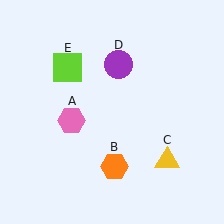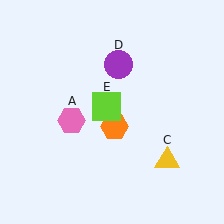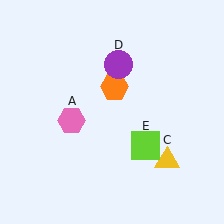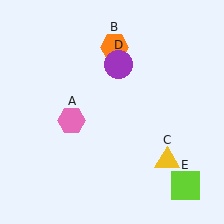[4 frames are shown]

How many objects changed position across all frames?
2 objects changed position: orange hexagon (object B), lime square (object E).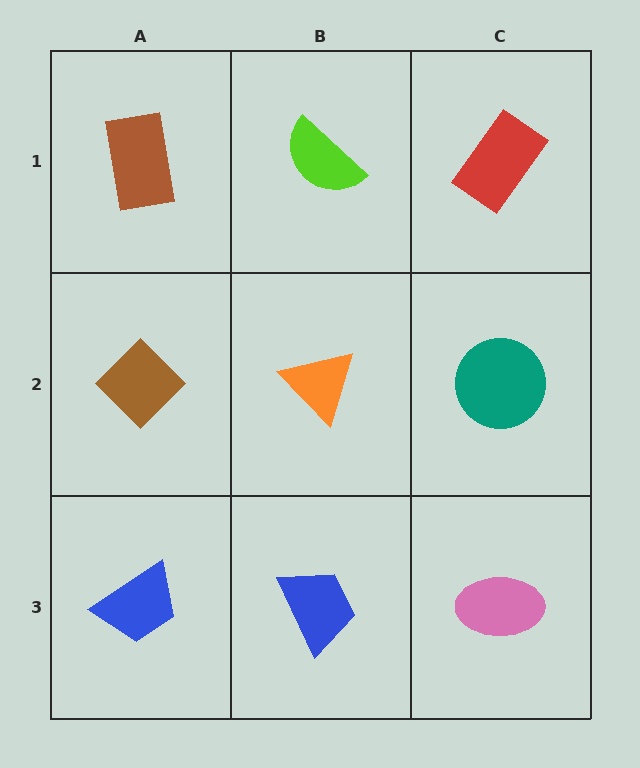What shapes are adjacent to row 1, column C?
A teal circle (row 2, column C), a lime semicircle (row 1, column B).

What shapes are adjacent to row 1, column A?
A brown diamond (row 2, column A), a lime semicircle (row 1, column B).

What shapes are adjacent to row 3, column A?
A brown diamond (row 2, column A), a blue trapezoid (row 3, column B).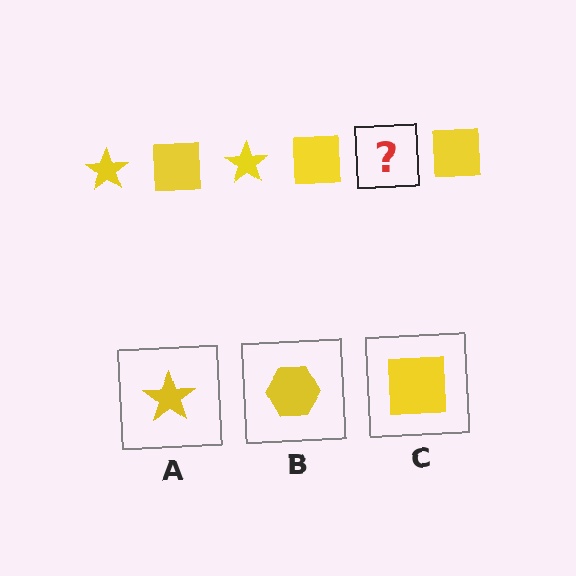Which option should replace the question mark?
Option A.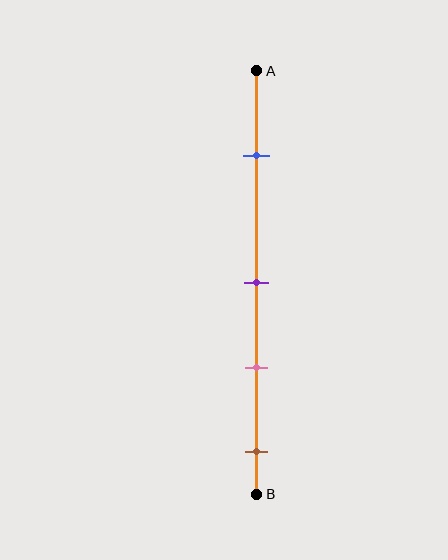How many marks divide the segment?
There are 4 marks dividing the segment.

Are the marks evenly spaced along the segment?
No, the marks are not evenly spaced.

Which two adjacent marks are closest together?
The purple and pink marks are the closest adjacent pair.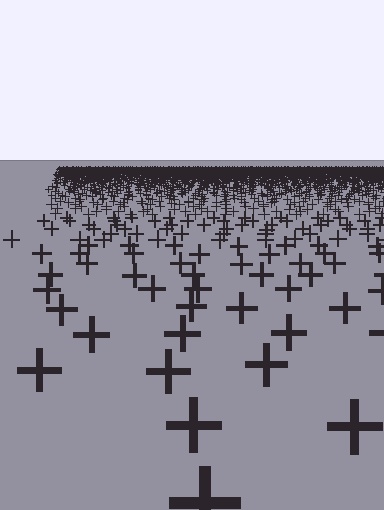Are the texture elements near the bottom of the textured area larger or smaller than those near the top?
Larger. Near the bottom, elements are closer to the viewer and appear at a bigger on-screen size.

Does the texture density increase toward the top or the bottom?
Density increases toward the top.